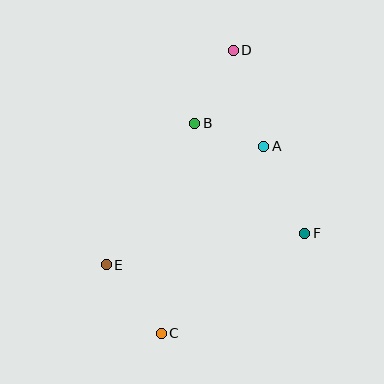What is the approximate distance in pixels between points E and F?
The distance between E and F is approximately 201 pixels.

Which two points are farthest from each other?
Points C and D are farthest from each other.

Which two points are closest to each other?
Points A and B are closest to each other.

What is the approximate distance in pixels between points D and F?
The distance between D and F is approximately 196 pixels.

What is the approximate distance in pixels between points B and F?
The distance between B and F is approximately 155 pixels.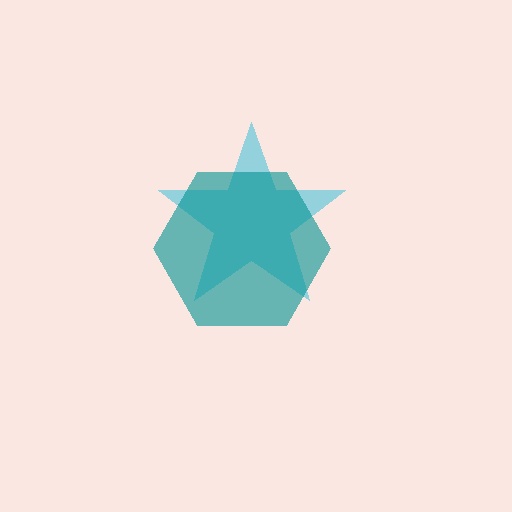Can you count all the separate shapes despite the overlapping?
Yes, there are 2 separate shapes.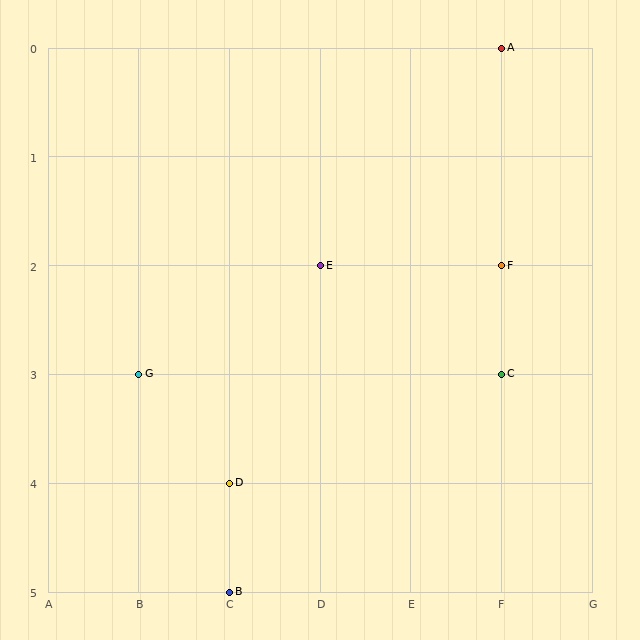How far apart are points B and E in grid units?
Points B and E are 1 column and 3 rows apart (about 3.2 grid units diagonally).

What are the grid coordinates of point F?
Point F is at grid coordinates (F, 2).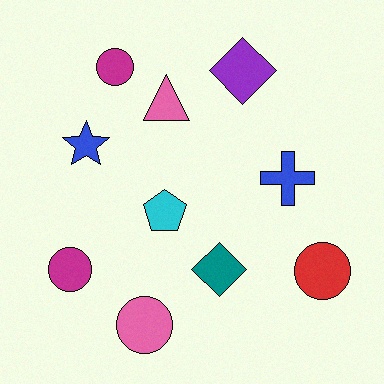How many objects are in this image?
There are 10 objects.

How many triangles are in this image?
There is 1 triangle.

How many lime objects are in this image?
There are no lime objects.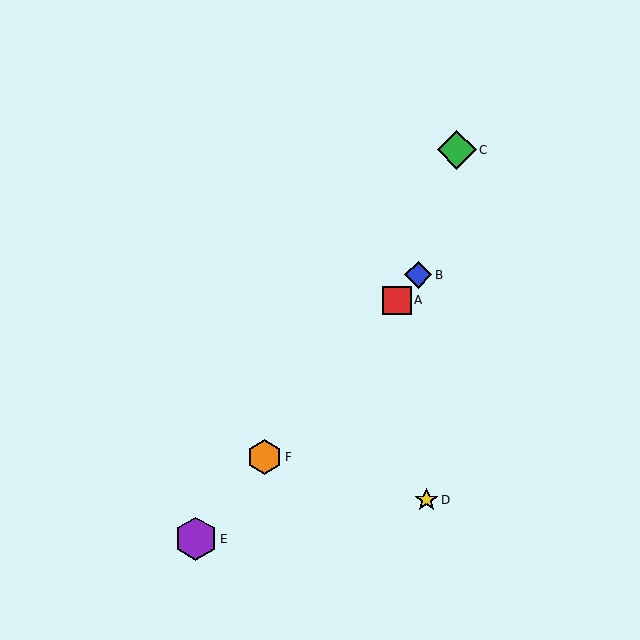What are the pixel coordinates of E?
Object E is at (196, 539).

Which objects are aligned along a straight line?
Objects A, B, E, F are aligned along a straight line.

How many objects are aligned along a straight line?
4 objects (A, B, E, F) are aligned along a straight line.